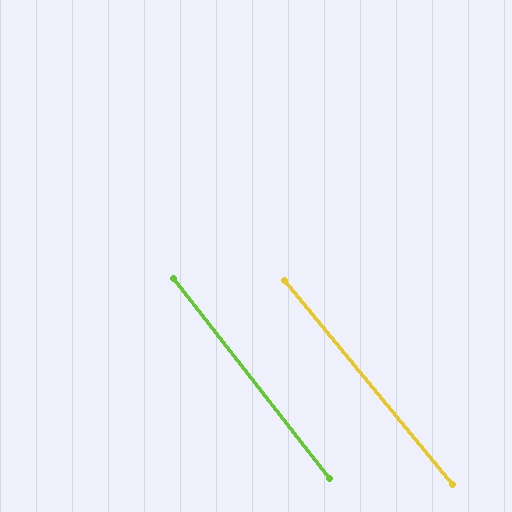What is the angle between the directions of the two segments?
Approximately 2 degrees.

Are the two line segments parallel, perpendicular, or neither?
Parallel — their directions differ by only 1.7°.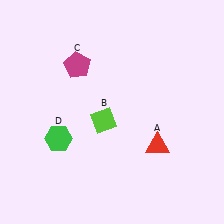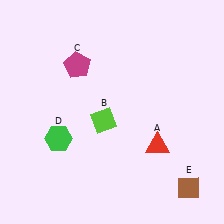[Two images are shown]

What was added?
A brown diamond (E) was added in Image 2.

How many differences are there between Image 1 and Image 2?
There is 1 difference between the two images.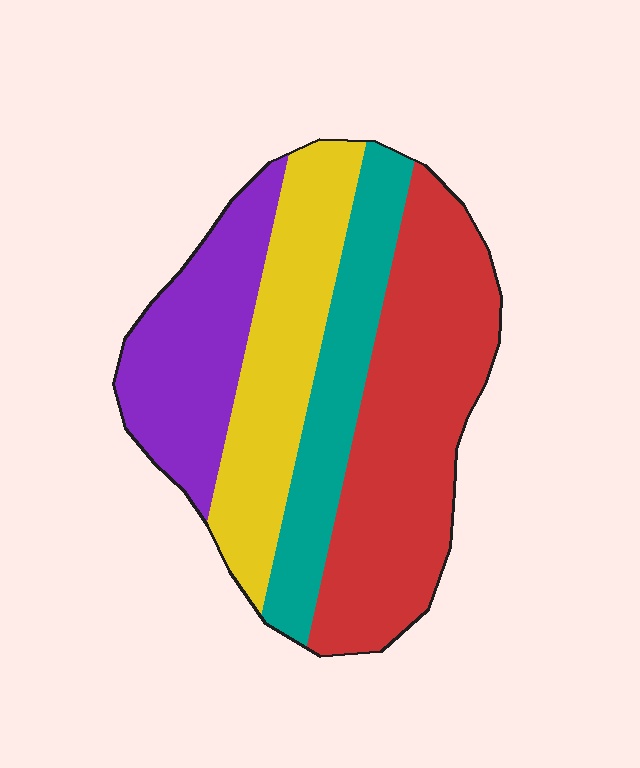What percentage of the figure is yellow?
Yellow covers 24% of the figure.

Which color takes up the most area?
Red, at roughly 35%.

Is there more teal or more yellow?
Yellow.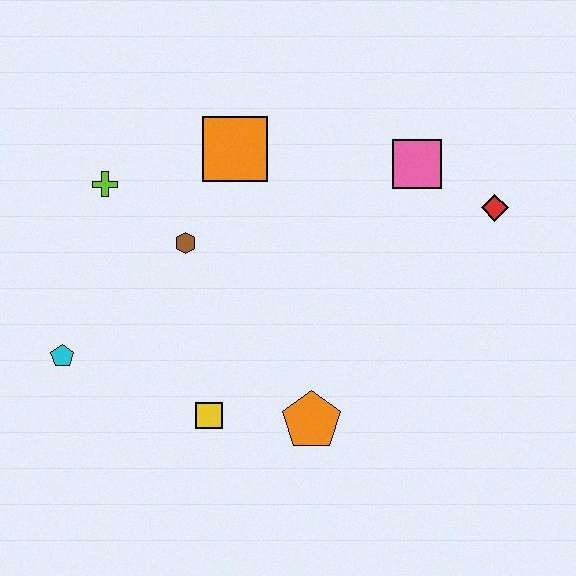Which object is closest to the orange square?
The brown hexagon is closest to the orange square.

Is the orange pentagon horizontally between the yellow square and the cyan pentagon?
No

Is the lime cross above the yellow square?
Yes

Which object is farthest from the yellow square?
The red diamond is farthest from the yellow square.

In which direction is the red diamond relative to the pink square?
The red diamond is to the right of the pink square.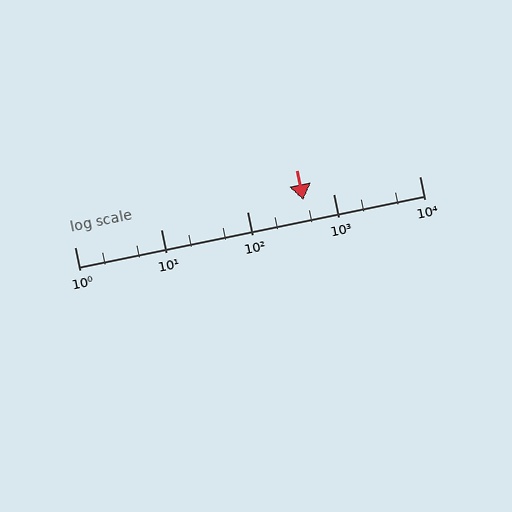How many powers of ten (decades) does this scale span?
The scale spans 4 decades, from 1 to 10000.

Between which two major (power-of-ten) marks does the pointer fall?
The pointer is between 100 and 1000.